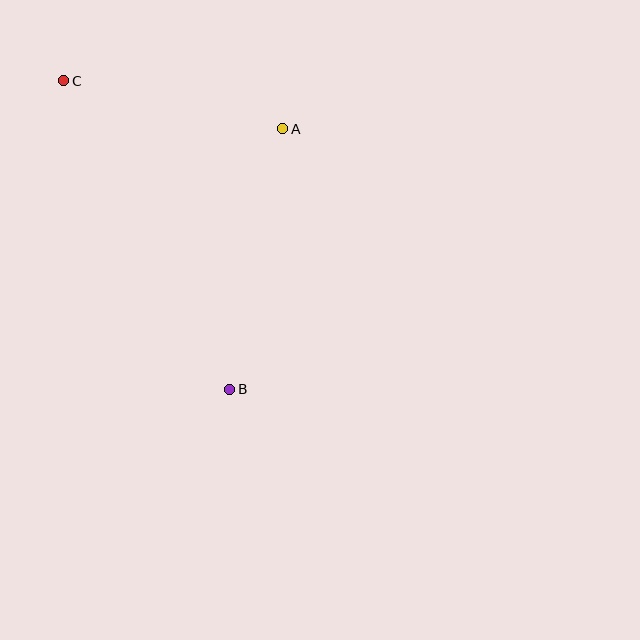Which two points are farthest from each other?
Points B and C are farthest from each other.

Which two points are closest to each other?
Points A and C are closest to each other.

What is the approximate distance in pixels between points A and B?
The distance between A and B is approximately 265 pixels.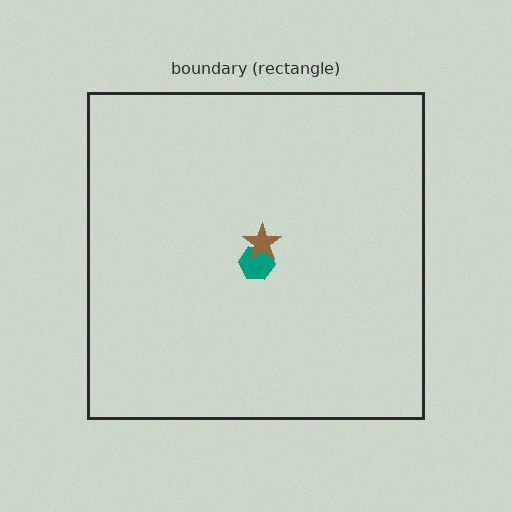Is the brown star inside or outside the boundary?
Inside.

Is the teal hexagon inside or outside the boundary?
Inside.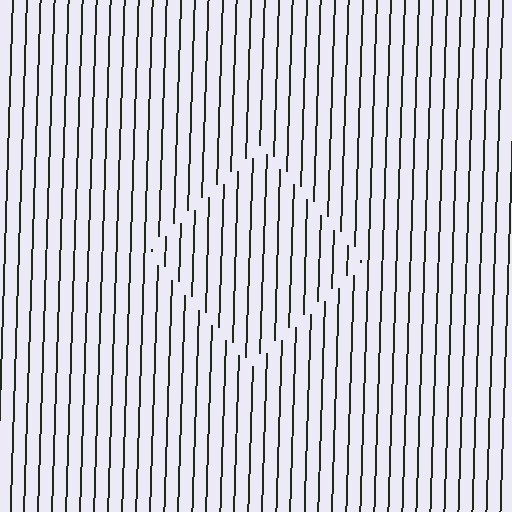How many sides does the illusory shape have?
4 sides — the line-ends trace a square.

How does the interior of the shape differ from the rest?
The interior of the shape contains the same grating, shifted by half a period — the contour is defined by the phase discontinuity where line-ends from the inner and outer gratings abut.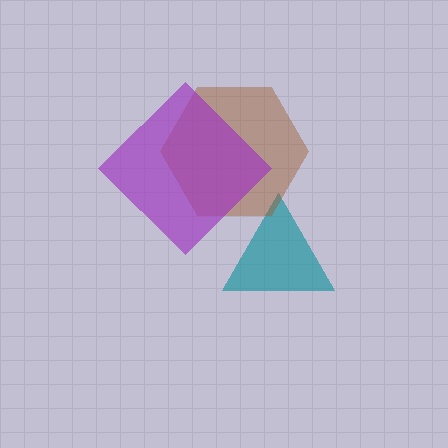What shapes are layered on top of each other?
The layered shapes are: a teal triangle, a brown hexagon, a purple diamond.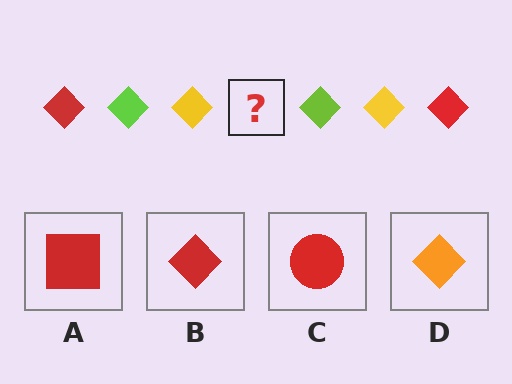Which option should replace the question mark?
Option B.